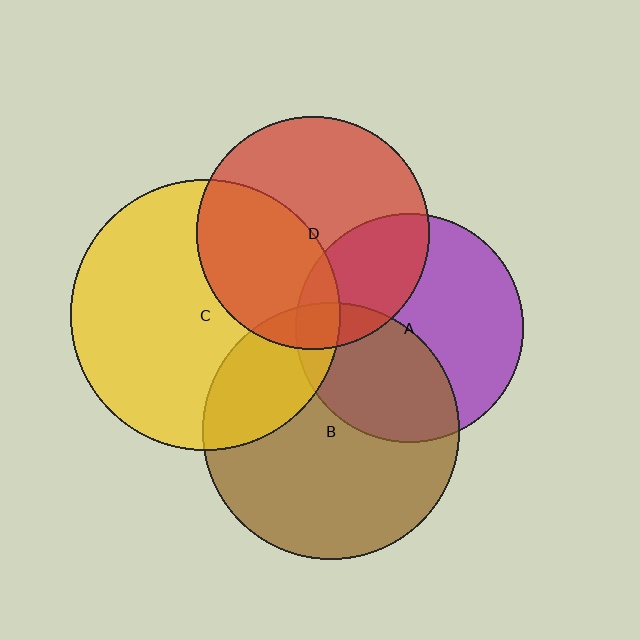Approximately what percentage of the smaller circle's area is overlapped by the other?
Approximately 30%.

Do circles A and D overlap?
Yes.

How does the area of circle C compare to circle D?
Approximately 1.3 times.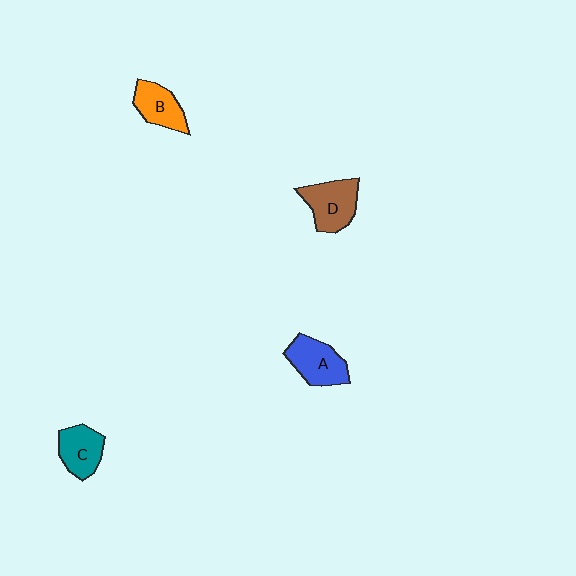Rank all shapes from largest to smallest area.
From largest to smallest: D (brown), A (blue), C (teal), B (orange).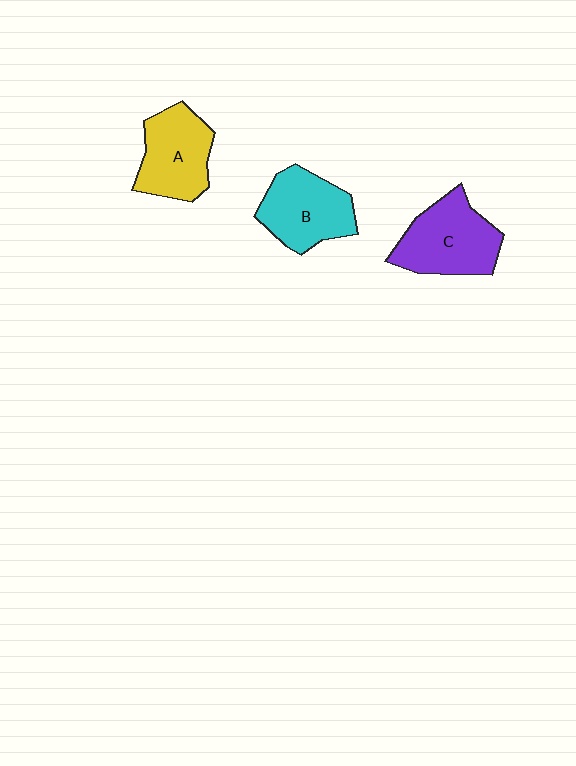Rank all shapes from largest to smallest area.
From largest to smallest: C (purple), B (cyan), A (yellow).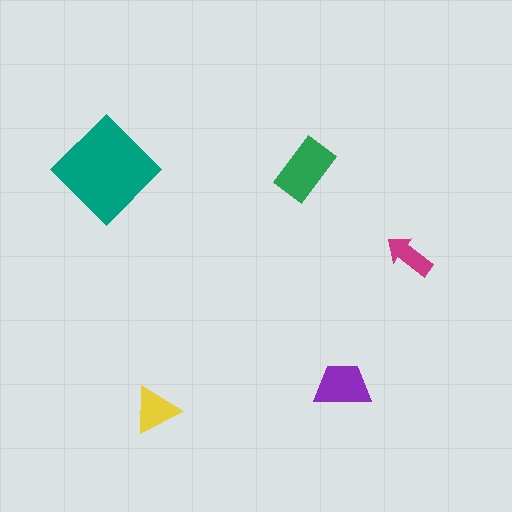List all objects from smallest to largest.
The magenta arrow, the yellow triangle, the purple trapezoid, the green rectangle, the teal diamond.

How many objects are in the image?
There are 5 objects in the image.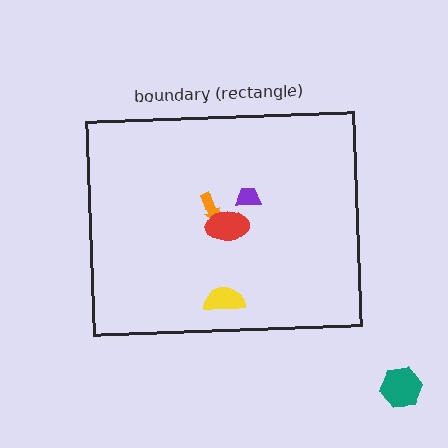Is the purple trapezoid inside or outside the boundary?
Inside.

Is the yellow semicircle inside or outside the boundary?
Inside.